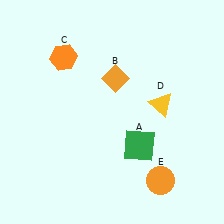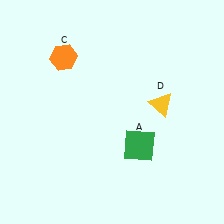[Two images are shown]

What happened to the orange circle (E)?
The orange circle (E) was removed in Image 2. It was in the bottom-right area of Image 1.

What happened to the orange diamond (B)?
The orange diamond (B) was removed in Image 2. It was in the top-right area of Image 1.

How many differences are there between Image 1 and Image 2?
There are 2 differences between the two images.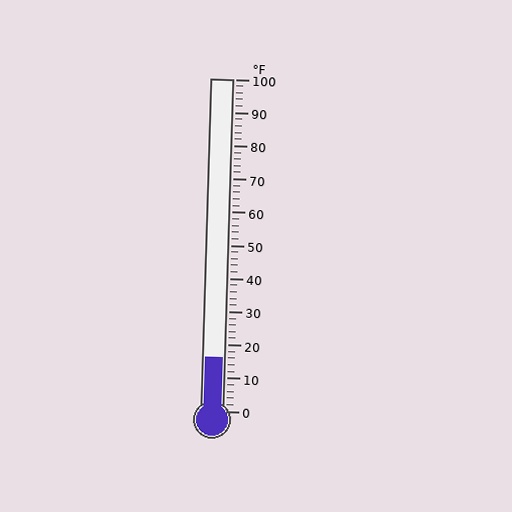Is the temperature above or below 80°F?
The temperature is below 80°F.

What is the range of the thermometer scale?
The thermometer scale ranges from 0°F to 100°F.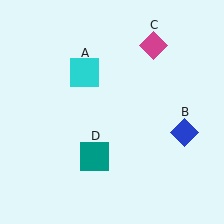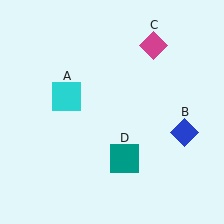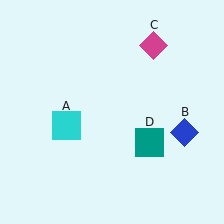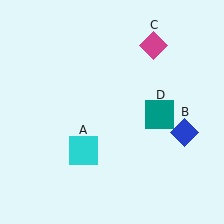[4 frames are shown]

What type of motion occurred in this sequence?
The cyan square (object A), teal square (object D) rotated counterclockwise around the center of the scene.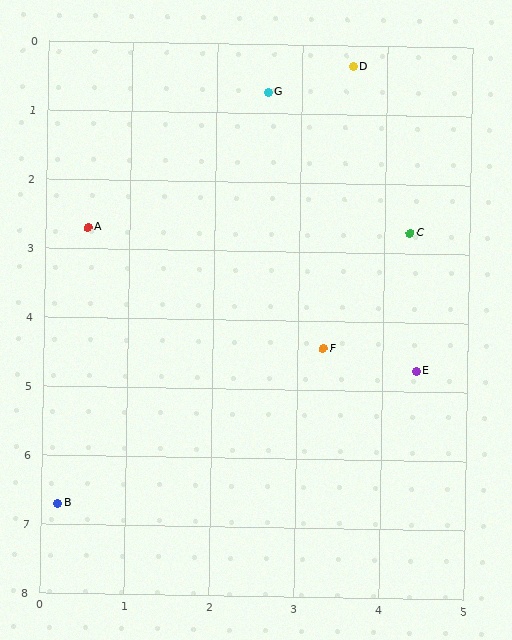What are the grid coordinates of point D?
Point D is at approximately (3.6, 0.3).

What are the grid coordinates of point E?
Point E is at approximately (4.4, 4.7).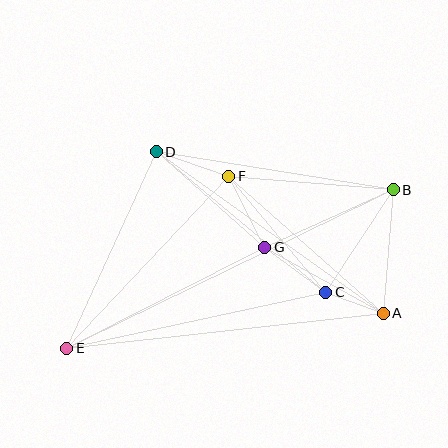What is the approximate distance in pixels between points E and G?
The distance between E and G is approximately 222 pixels.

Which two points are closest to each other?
Points A and C are closest to each other.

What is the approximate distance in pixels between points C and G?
The distance between C and G is approximately 76 pixels.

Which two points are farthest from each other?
Points B and E are farthest from each other.